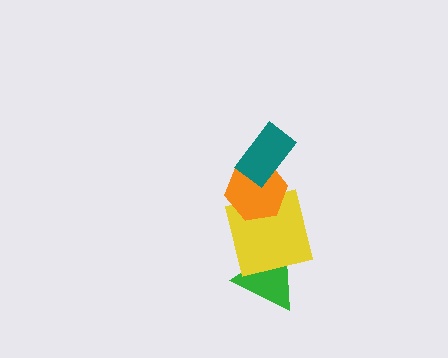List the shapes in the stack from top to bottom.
From top to bottom: the teal rectangle, the orange hexagon, the yellow square, the green triangle.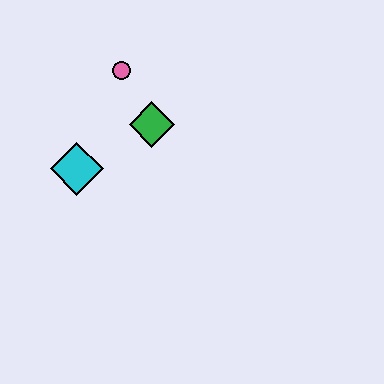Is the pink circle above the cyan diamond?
Yes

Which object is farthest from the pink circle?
The cyan diamond is farthest from the pink circle.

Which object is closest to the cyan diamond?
The green diamond is closest to the cyan diamond.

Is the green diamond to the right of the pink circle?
Yes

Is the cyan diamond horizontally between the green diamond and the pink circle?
No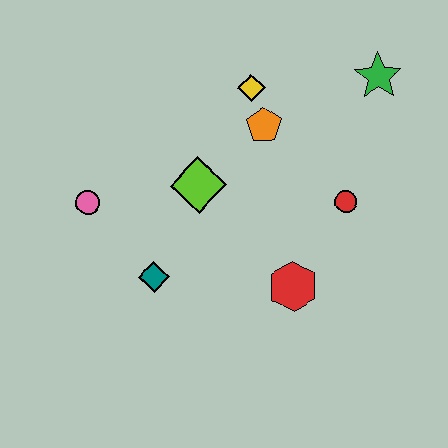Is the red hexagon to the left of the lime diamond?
No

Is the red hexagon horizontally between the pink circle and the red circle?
Yes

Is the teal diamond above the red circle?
No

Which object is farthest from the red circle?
The pink circle is farthest from the red circle.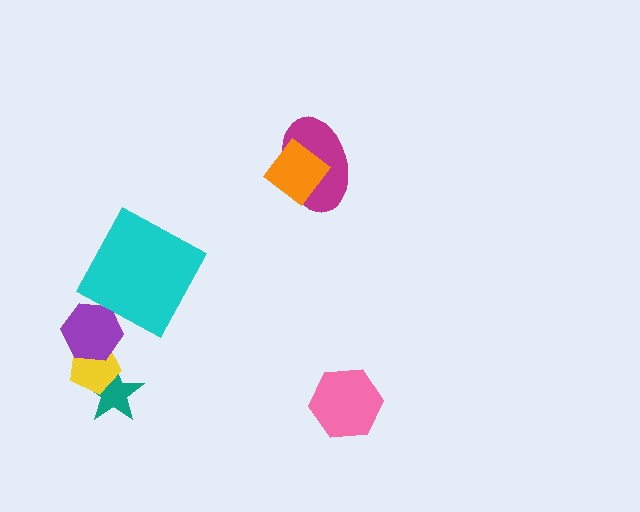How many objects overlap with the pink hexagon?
0 objects overlap with the pink hexagon.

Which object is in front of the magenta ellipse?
The orange diamond is in front of the magenta ellipse.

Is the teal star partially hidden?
Yes, it is partially covered by another shape.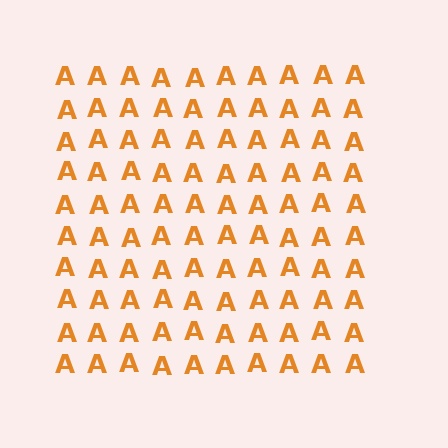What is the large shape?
The large shape is a square.